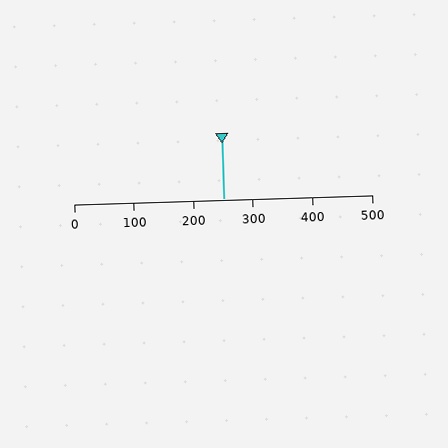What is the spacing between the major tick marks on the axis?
The major ticks are spaced 100 apart.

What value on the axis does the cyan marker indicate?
The marker indicates approximately 250.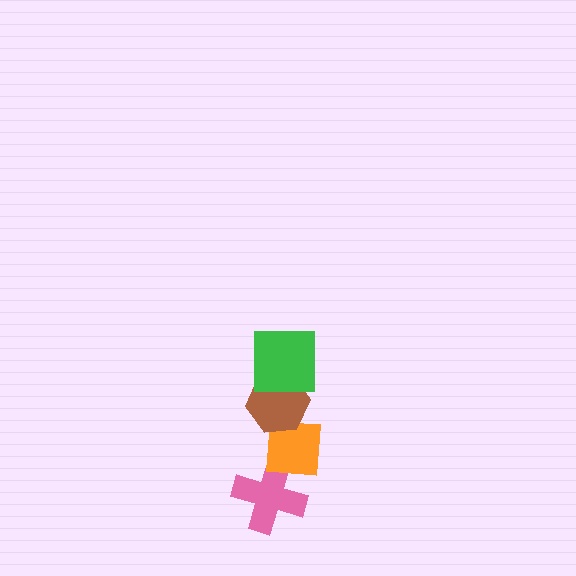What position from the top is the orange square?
The orange square is 3rd from the top.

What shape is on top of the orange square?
The brown hexagon is on top of the orange square.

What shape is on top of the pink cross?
The orange square is on top of the pink cross.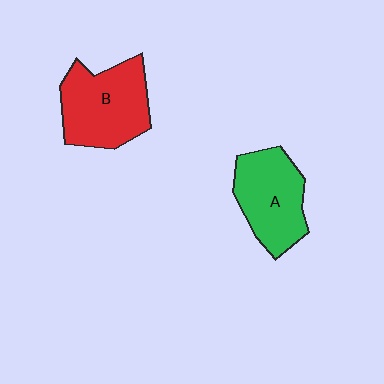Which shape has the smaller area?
Shape A (green).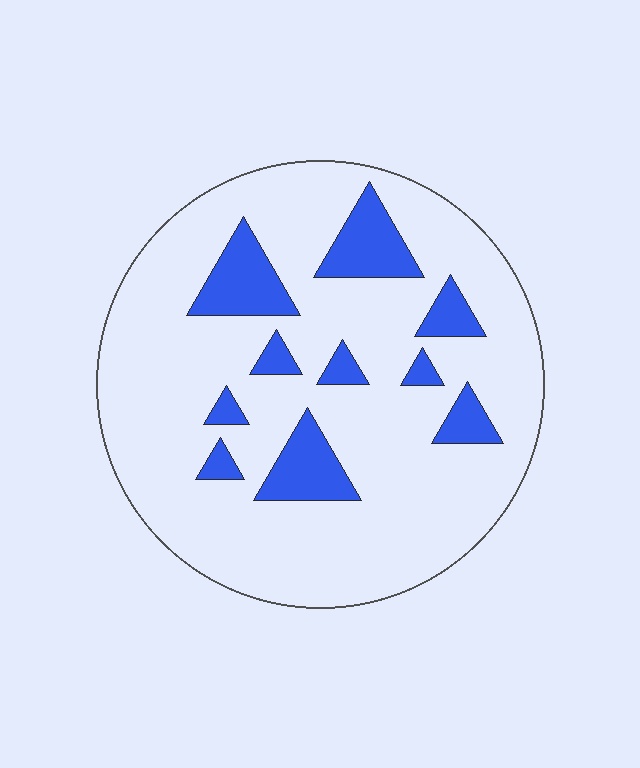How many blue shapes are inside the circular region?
10.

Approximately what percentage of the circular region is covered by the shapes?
Approximately 15%.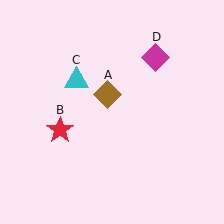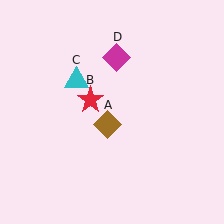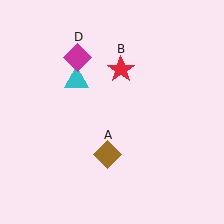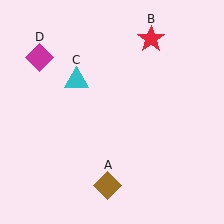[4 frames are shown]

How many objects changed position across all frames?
3 objects changed position: brown diamond (object A), red star (object B), magenta diamond (object D).